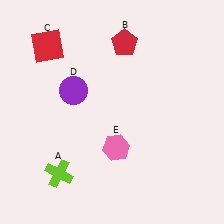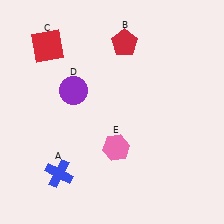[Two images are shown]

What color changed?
The cross (A) changed from lime in Image 1 to blue in Image 2.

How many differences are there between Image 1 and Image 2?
There is 1 difference between the two images.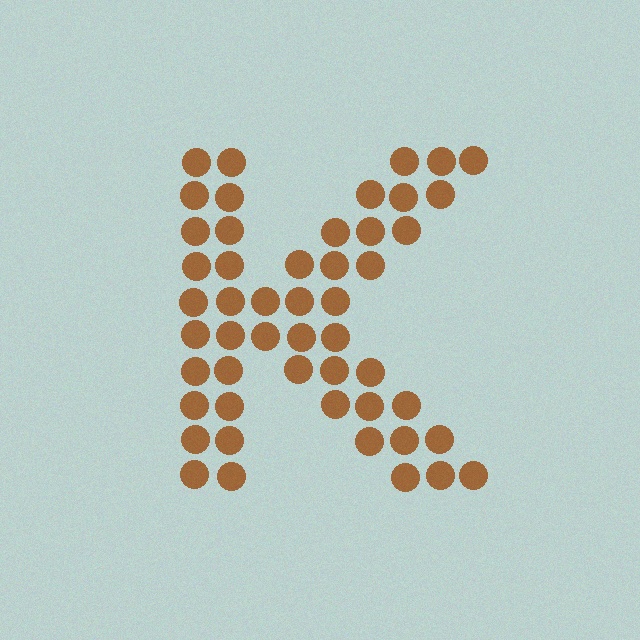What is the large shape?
The large shape is the letter K.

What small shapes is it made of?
It is made of small circles.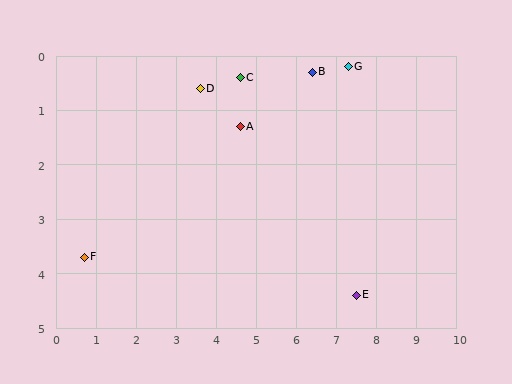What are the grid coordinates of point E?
Point E is at approximately (7.5, 4.4).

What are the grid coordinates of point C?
Point C is at approximately (4.6, 0.4).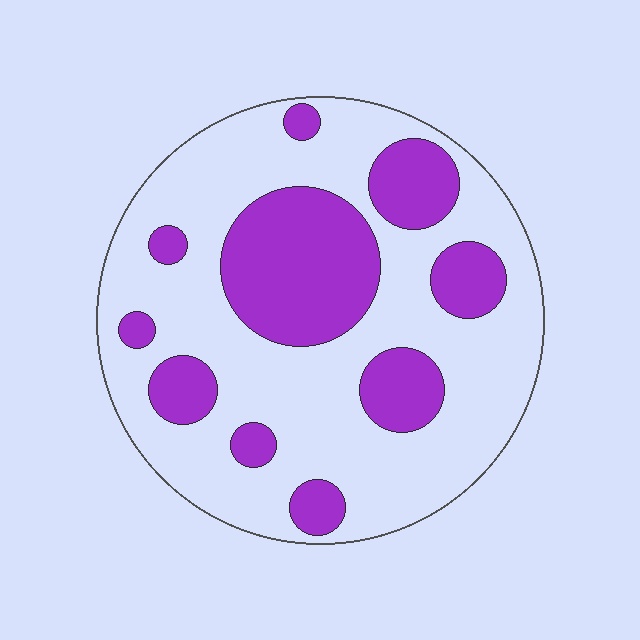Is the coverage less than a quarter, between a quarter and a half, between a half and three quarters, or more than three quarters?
Between a quarter and a half.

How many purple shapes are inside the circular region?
10.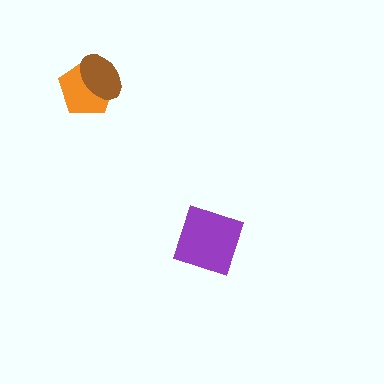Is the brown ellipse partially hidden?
No, no other shape covers it.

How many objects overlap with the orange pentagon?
1 object overlaps with the orange pentagon.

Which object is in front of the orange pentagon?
The brown ellipse is in front of the orange pentagon.